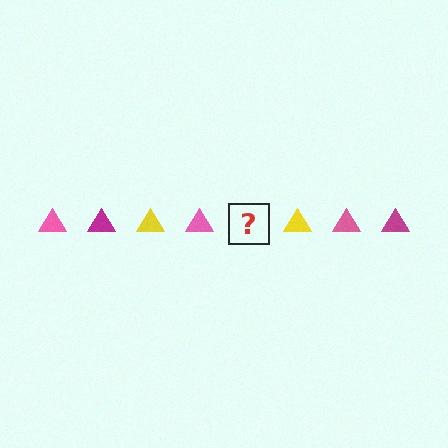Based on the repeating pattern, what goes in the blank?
The blank should be a magenta triangle.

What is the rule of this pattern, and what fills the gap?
The rule is that the pattern cycles through pink, magenta, yellow triangles. The gap should be filled with a magenta triangle.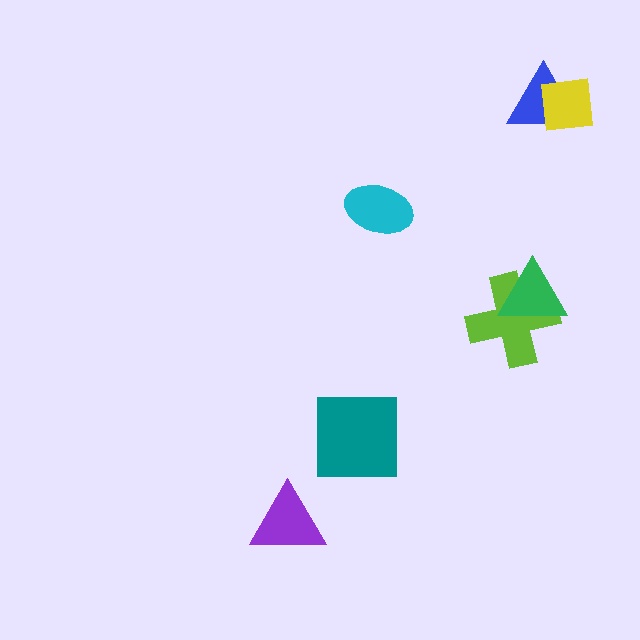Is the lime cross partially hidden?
Yes, it is partially covered by another shape.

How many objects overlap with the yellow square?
1 object overlaps with the yellow square.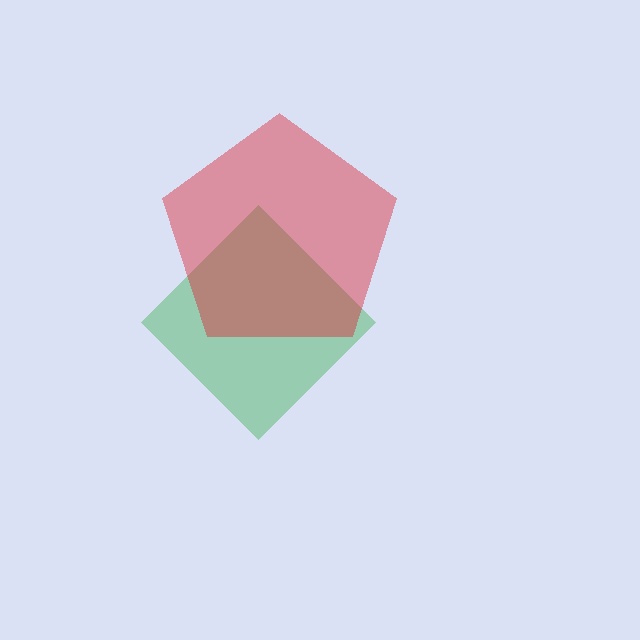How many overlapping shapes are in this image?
There are 2 overlapping shapes in the image.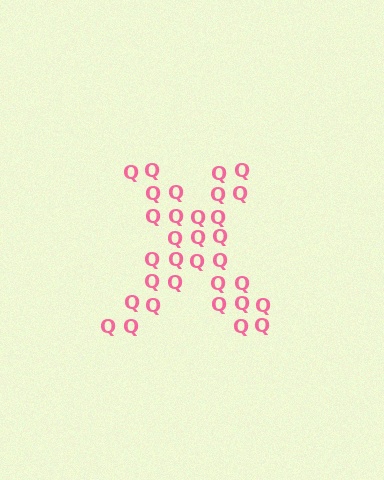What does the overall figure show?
The overall figure shows the letter X.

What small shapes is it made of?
It is made of small letter Q's.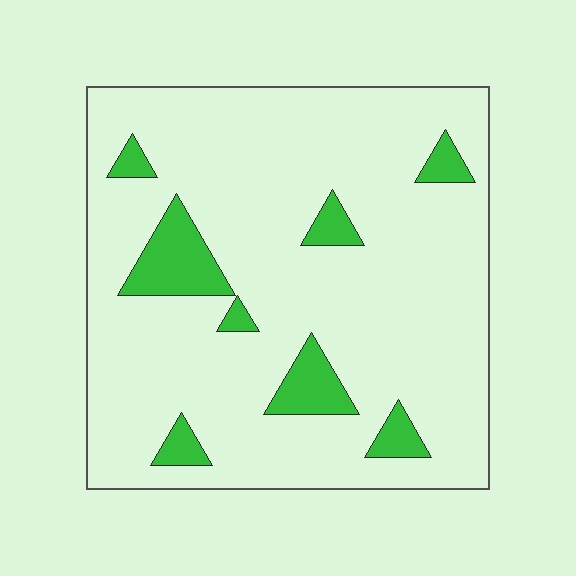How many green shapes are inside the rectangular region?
8.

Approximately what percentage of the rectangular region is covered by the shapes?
Approximately 10%.